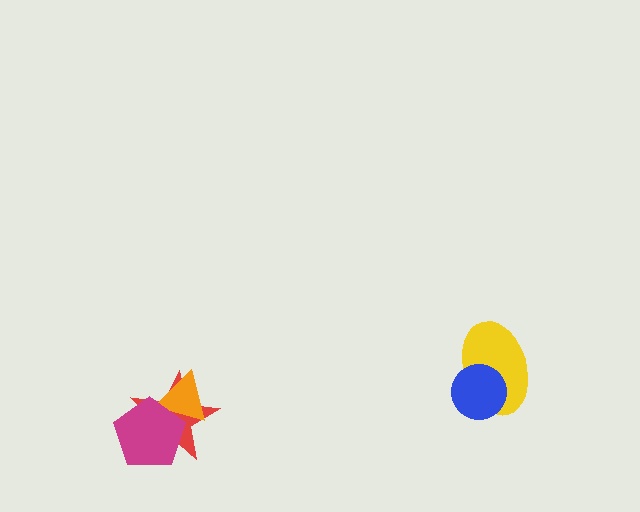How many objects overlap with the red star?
2 objects overlap with the red star.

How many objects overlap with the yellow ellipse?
1 object overlaps with the yellow ellipse.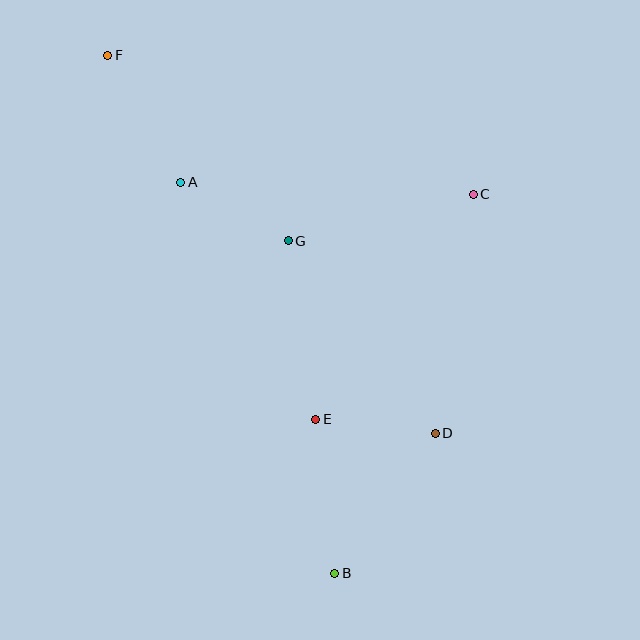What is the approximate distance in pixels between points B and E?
The distance between B and E is approximately 155 pixels.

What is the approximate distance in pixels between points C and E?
The distance between C and E is approximately 275 pixels.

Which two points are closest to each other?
Points D and E are closest to each other.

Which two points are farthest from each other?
Points B and F are farthest from each other.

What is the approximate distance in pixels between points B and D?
The distance between B and D is approximately 172 pixels.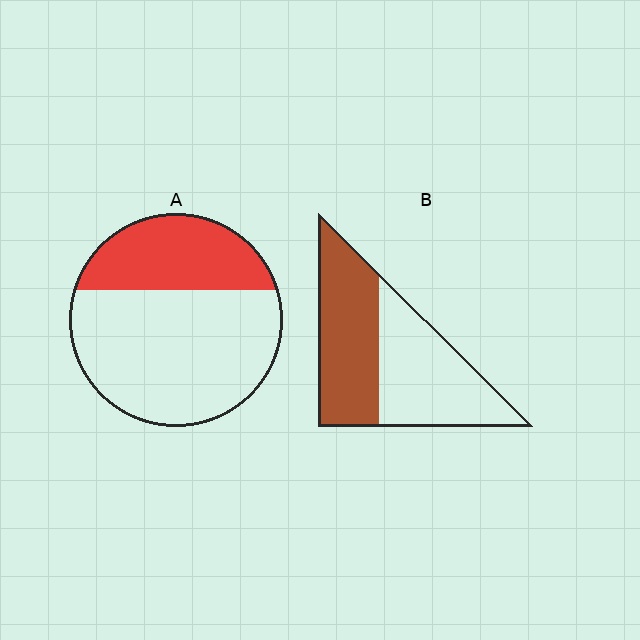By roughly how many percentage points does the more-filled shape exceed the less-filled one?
By roughly 15 percentage points (B over A).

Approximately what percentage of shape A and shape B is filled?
A is approximately 30% and B is approximately 50%.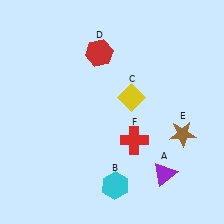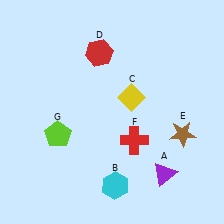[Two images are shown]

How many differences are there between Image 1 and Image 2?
There is 1 difference between the two images.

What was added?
A lime pentagon (G) was added in Image 2.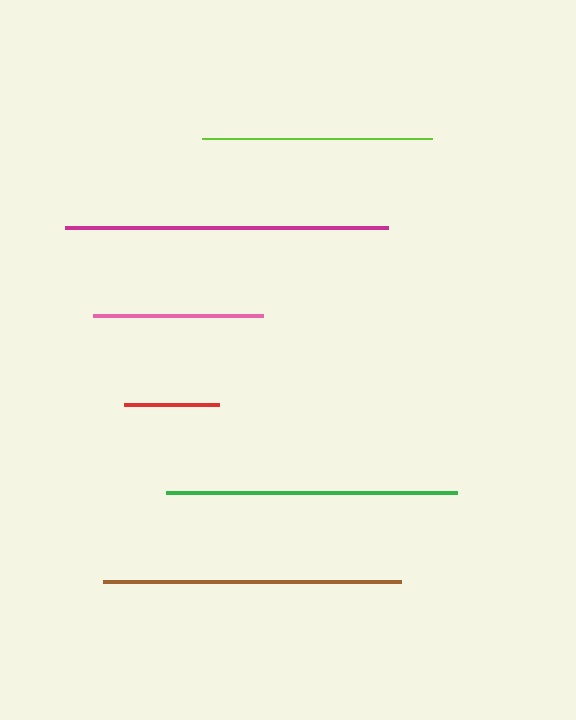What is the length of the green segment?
The green segment is approximately 291 pixels long.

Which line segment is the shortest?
The red line is the shortest at approximately 95 pixels.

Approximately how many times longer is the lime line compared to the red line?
The lime line is approximately 2.4 times the length of the red line.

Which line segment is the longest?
The magenta line is the longest at approximately 323 pixels.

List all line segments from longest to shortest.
From longest to shortest: magenta, brown, green, lime, pink, red.